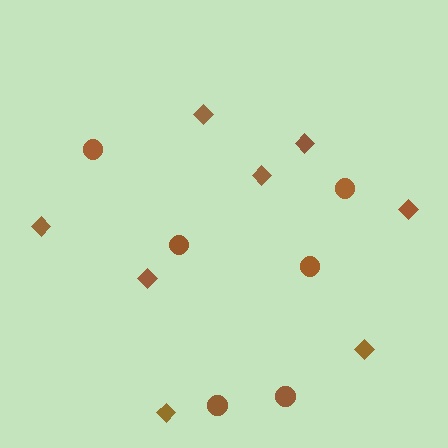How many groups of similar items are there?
There are 2 groups: one group of diamonds (8) and one group of circles (6).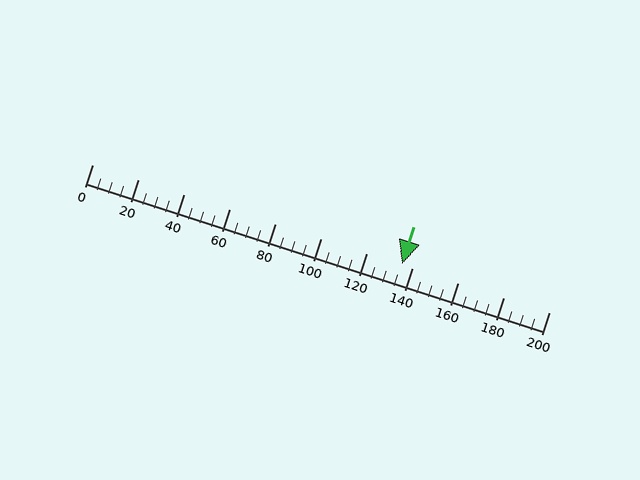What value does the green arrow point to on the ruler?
The green arrow points to approximately 136.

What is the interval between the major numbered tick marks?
The major tick marks are spaced 20 units apart.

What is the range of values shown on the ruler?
The ruler shows values from 0 to 200.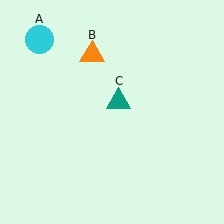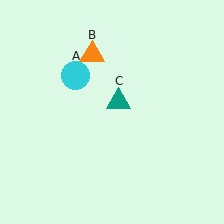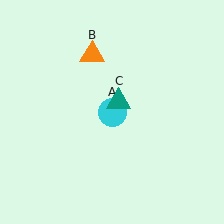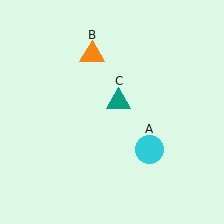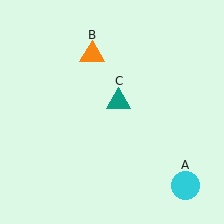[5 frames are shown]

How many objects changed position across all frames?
1 object changed position: cyan circle (object A).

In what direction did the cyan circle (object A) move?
The cyan circle (object A) moved down and to the right.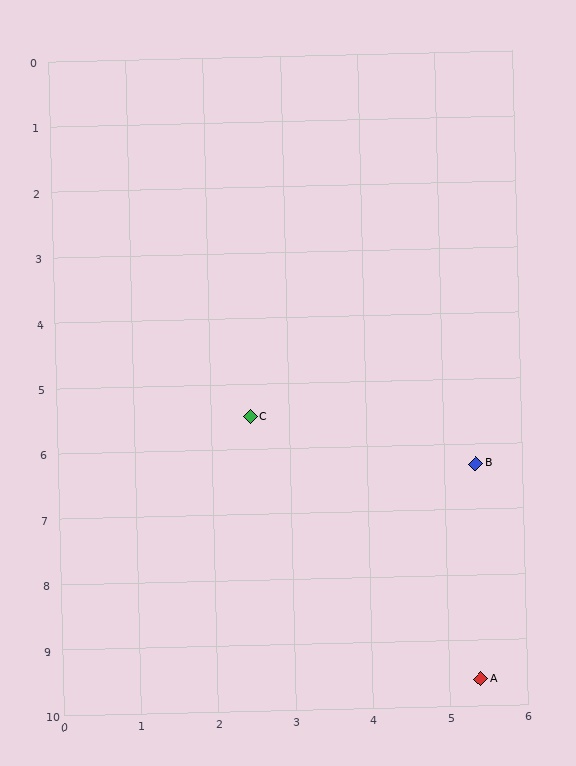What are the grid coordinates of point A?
Point A is at approximately (5.4, 9.6).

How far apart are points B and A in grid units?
Points B and A are about 3.3 grid units apart.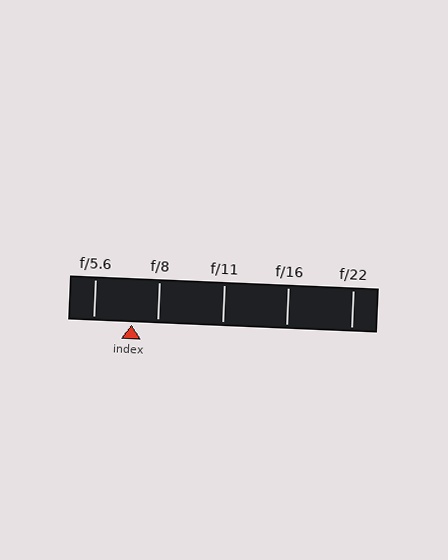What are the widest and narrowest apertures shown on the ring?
The widest aperture shown is f/5.6 and the narrowest is f/22.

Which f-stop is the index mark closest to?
The index mark is closest to f/8.